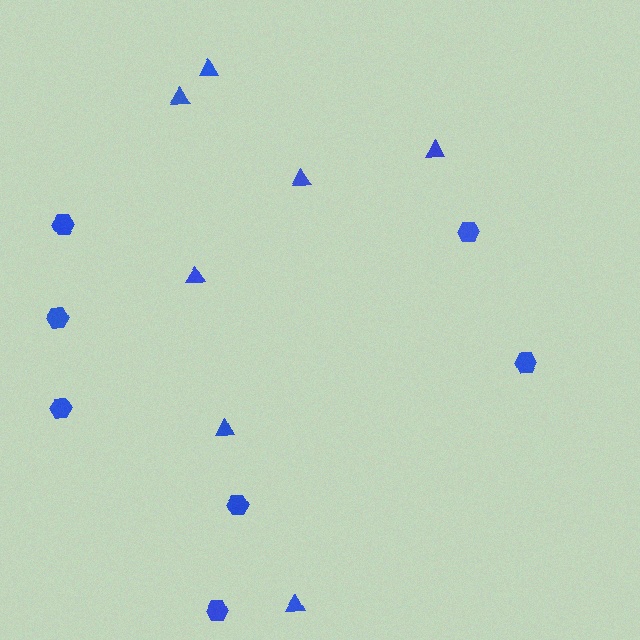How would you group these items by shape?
There are 2 groups: one group of hexagons (7) and one group of triangles (7).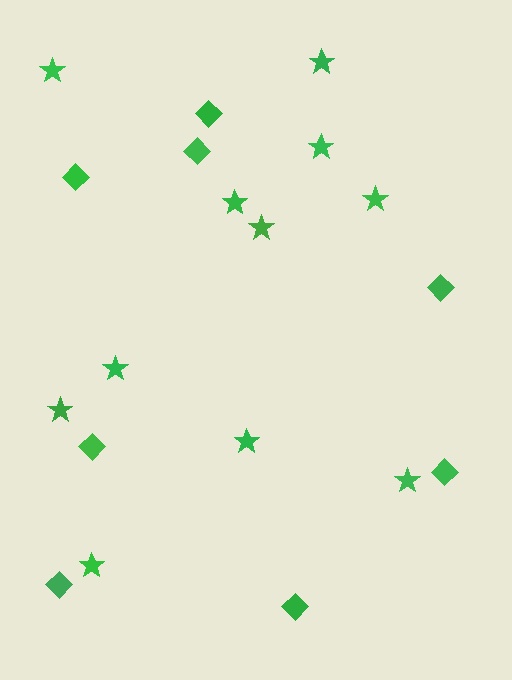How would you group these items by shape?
There are 2 groups: one group of diamonds (8) and one group of stars (11).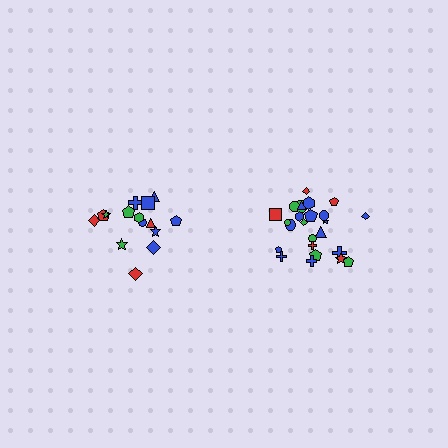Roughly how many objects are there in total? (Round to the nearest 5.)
Roughly 40 objects in total.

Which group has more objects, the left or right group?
The right group.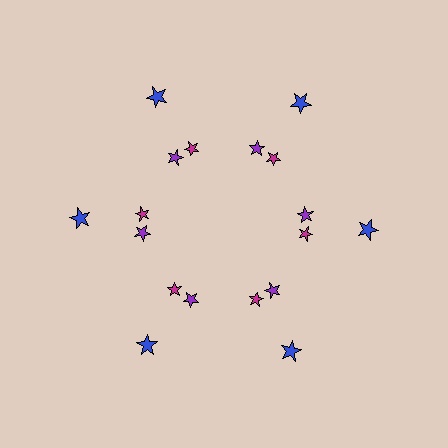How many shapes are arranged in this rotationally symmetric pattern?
There are 18 shapes, arranged in 6 groups of 3.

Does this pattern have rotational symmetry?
Yes, this pattern has 6-fold rotational symmetry. It looks the same after rotating 60 degrees around the center.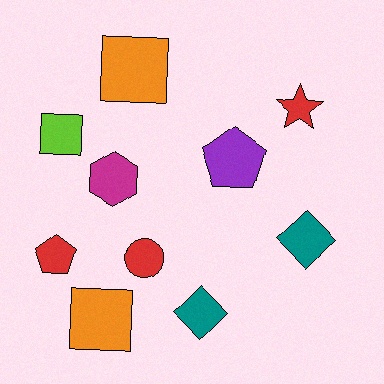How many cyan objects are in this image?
There are no cyan objects.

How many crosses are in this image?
There are no crosses.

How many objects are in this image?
There are 10 objects.